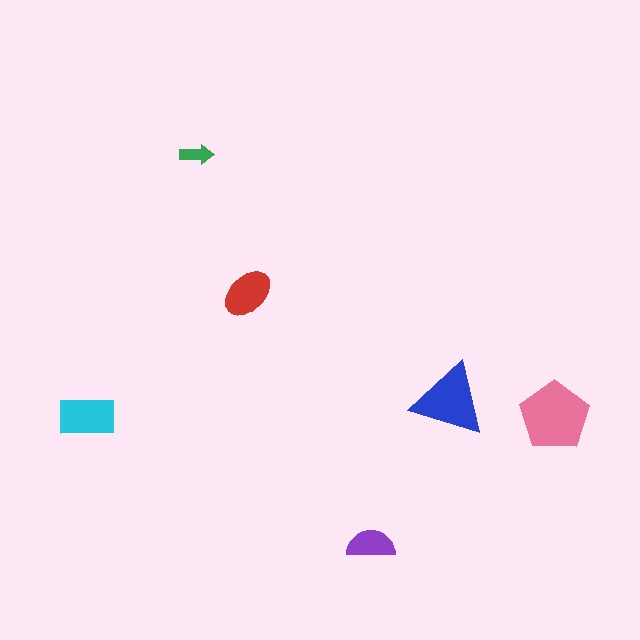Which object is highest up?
The green arrow is topmost.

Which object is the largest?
The pink pentagon.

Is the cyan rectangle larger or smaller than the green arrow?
Larger.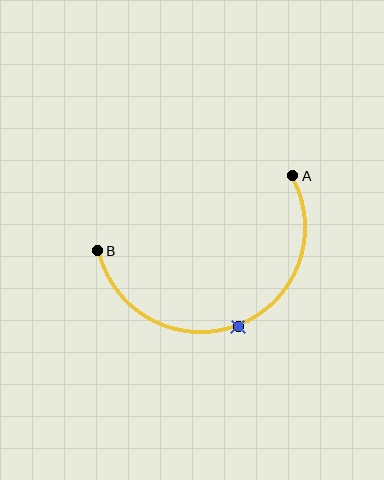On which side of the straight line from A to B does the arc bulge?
The arc bulges below the straight line connecting A and B.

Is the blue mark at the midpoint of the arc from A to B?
Yes. The blue mark lies on the arc at equal arc-length from both A and B — it is the arc midpoint.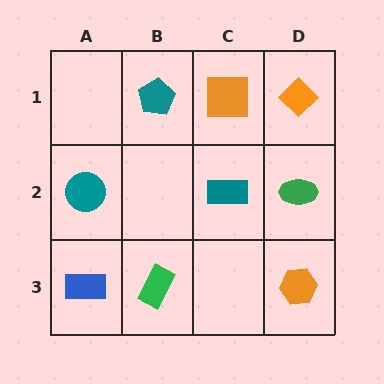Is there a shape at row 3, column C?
No, that cell is empty.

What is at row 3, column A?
A blue rectangle.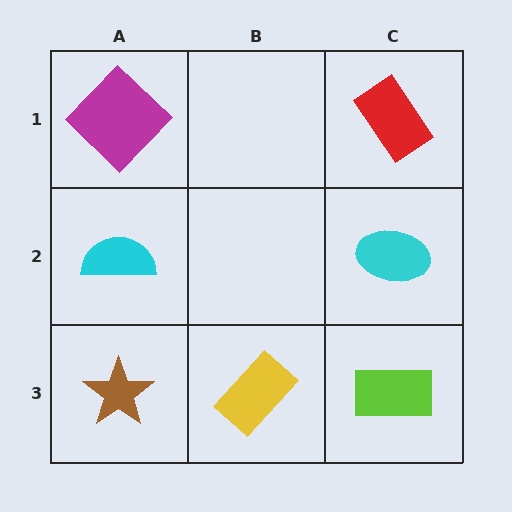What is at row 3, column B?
A yellow rectangle.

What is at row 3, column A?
A brown star.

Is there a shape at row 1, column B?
No, that cell is empty.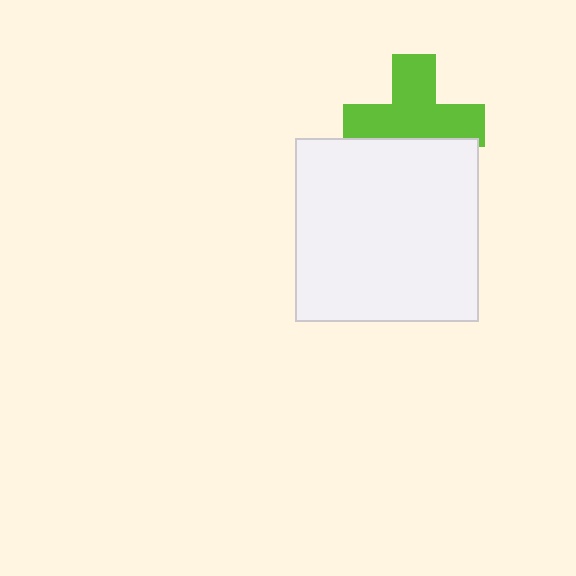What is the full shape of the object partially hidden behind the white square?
The partially hidden object is a lime cross.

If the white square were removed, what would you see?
You would see the complete lime cross.